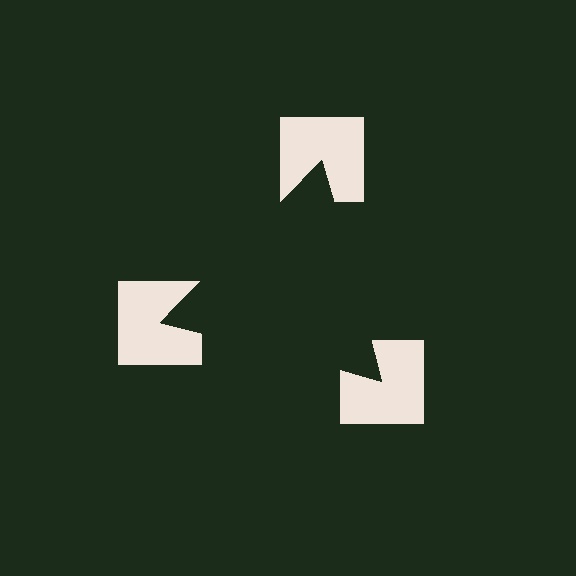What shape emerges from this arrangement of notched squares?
An illusory triangle — its edges are inferred from the aligned wedge cuts in the notched squares, not physically drawn.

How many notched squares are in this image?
There are 3 — one at each vertex of the illusory triangle.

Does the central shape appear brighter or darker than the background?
It typically appears slightly darker than the background, even though no actual brightness change is drawn.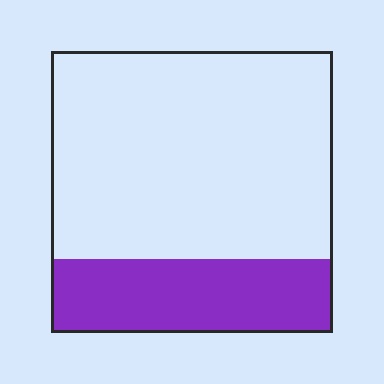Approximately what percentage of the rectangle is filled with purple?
Approximately 25%.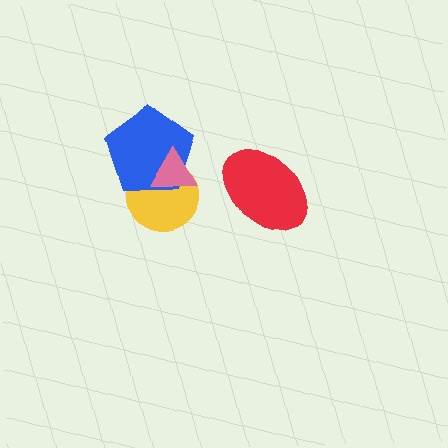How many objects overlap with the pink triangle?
2 objects overlap with the pink triangle.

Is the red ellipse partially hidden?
No, no other shape covers it.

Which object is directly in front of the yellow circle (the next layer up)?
The blue pentagon is directly in front of the yellow circle.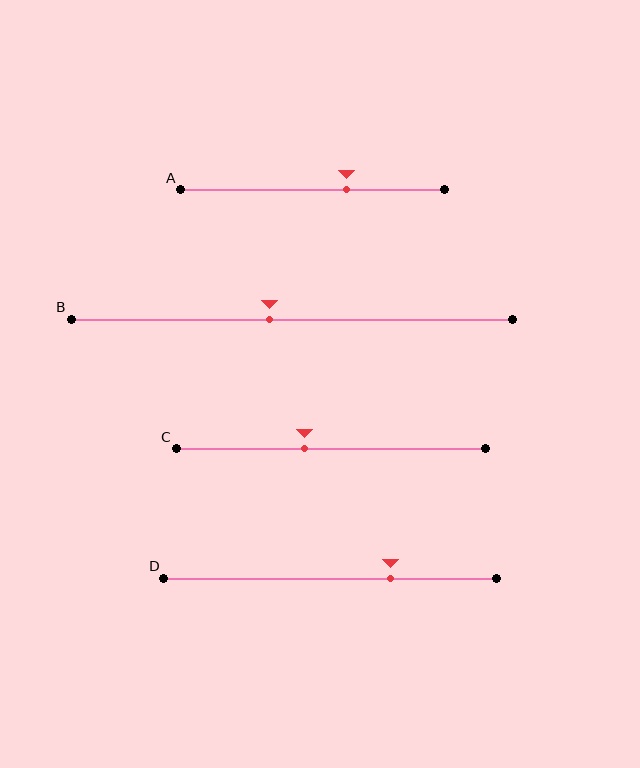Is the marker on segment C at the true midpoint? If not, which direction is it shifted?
No, the marker on segment C is shifted to the left by about 9% of the segment length.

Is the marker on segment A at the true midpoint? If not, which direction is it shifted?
No, the marker on segment A is shifted to the right by about 13% of the segment length.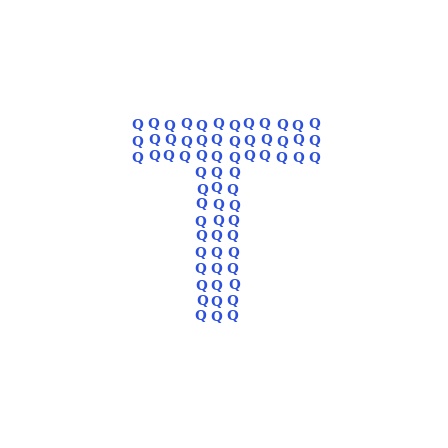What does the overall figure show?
The overall figure shows the letter T.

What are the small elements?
The small elements are letter Q's.